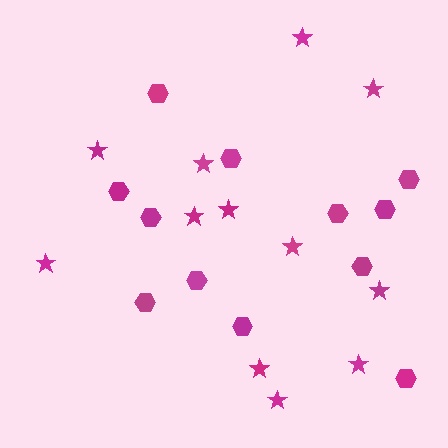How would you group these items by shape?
There are 2 groups: one group of stars (12) and one group of hexagons (12).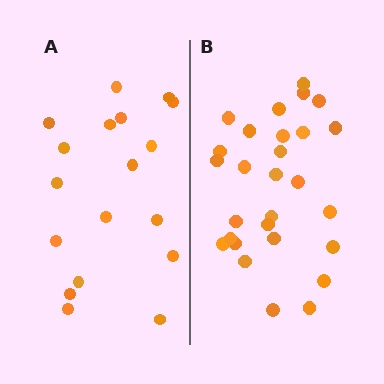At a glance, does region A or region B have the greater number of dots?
Region B (the right region) has more dots.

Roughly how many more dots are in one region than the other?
Region B has roughly 10 or so more dots than region A.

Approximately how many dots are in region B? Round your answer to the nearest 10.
About 30 dots. (The exact count is 28, which rounds to 30.)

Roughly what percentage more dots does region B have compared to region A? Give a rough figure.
About 55% more.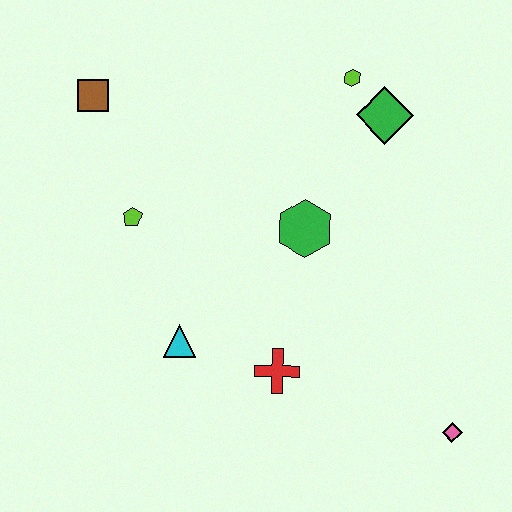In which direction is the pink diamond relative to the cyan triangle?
The pink diamond is to the right of the cyan triangle.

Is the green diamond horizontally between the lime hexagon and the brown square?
No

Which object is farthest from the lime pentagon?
The pink diamond is farthest from the lime pentagon.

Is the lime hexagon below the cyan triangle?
No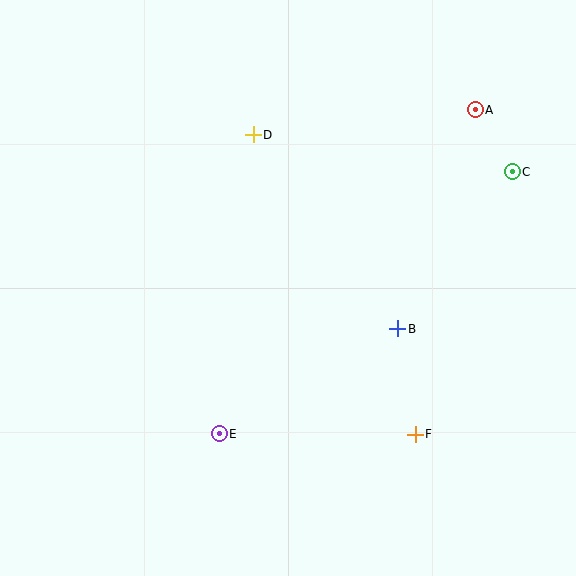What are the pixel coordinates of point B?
Point B is at (398, 329).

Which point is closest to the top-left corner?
Point D is closest to the top-left corner.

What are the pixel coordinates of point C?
Point C is at (512, 172).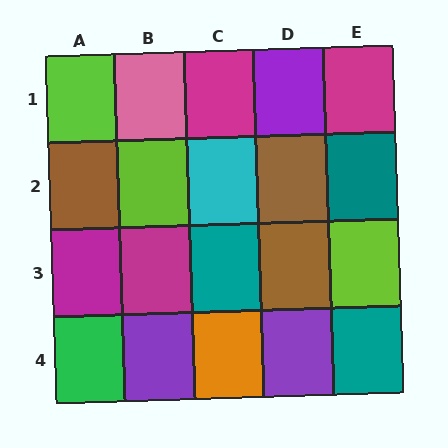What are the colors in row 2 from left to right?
Brown, lime, cyan, brown, teal.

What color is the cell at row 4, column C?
Orange.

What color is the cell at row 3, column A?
Magenta.